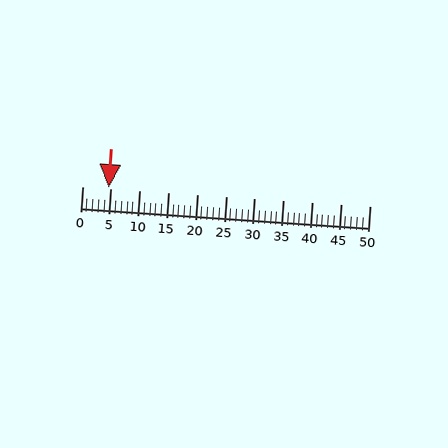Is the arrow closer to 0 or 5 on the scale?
The arrow is closer to 5.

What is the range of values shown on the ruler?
The ruler shows values from 0 to 50.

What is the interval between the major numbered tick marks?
The major tick marks are spaced 5 units apart.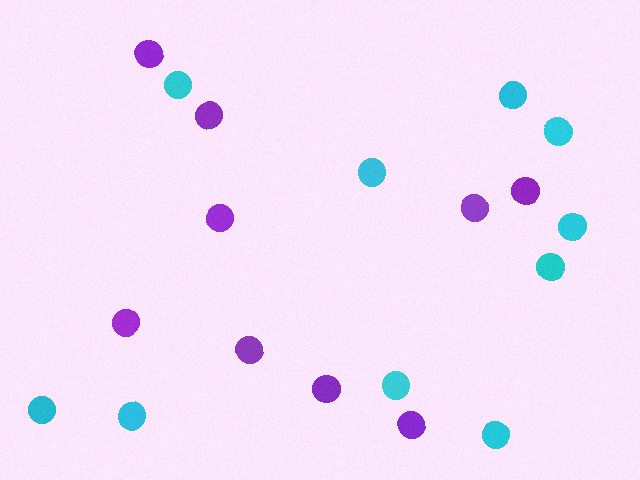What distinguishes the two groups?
There are 2 groups: one group of cyan circles (10) and one group of purple circles (9).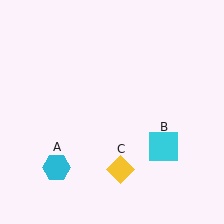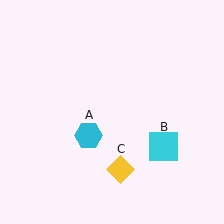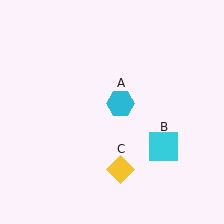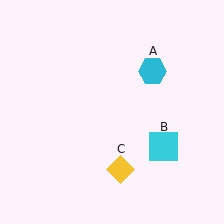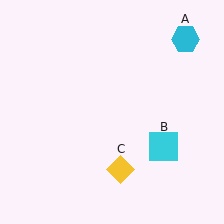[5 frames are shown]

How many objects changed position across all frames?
1 object changed position: cyan hexagon (object A).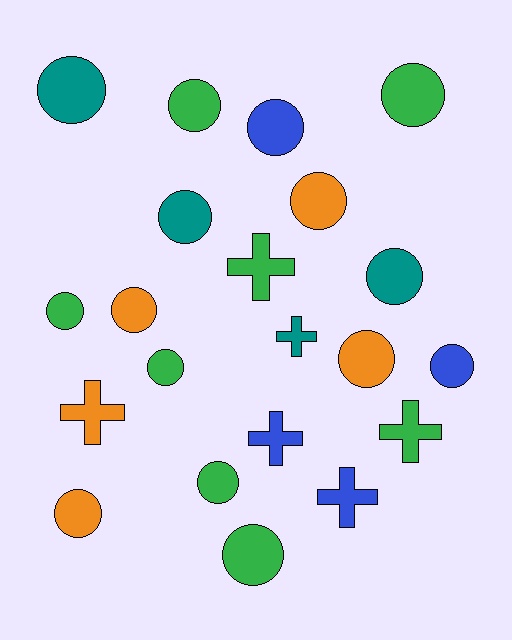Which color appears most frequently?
Green, with 8 objects.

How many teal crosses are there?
There is 1 teal cross.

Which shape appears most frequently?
Circle, with 15 objects.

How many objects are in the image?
There are 21 objects.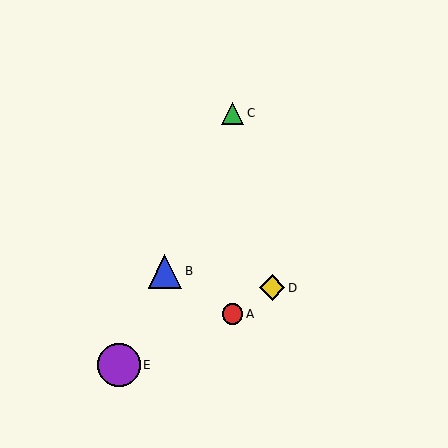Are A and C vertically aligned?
Yes, both are at x≈233.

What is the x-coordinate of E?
Object E is at x≈119.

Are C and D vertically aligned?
No, C is at x≈233 and D is at x≈272.